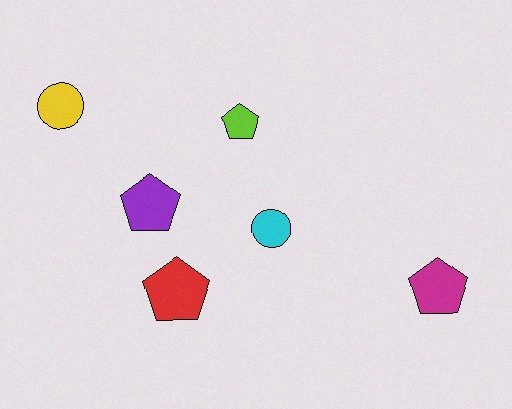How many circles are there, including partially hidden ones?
There are 2 circles.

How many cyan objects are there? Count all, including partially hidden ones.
There is 1 cyan object.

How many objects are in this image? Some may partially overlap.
There are 6 objects.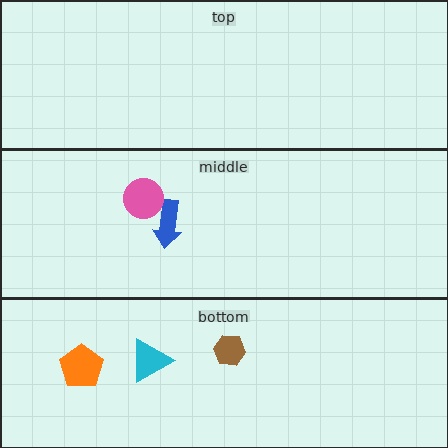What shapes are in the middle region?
The blue arrow, the pink circle.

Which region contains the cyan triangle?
The bottom region.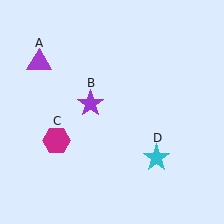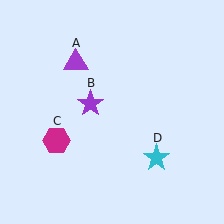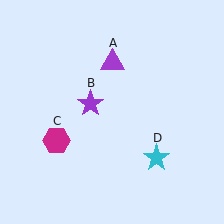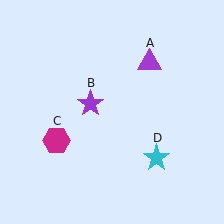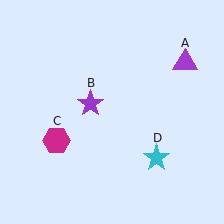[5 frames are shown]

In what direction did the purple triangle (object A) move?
The purple triangle (object A) moved right.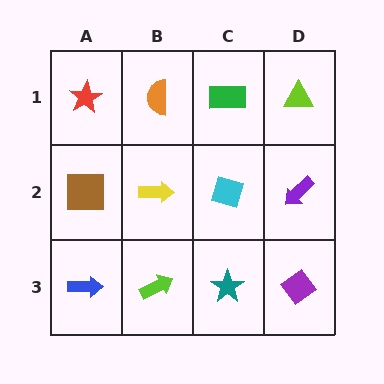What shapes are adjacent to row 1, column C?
A cyan diamond (row 2, column C), an orange semicircle (row 1, column B), a lime triangle (row 1, column D).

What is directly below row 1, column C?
A cyan diamond.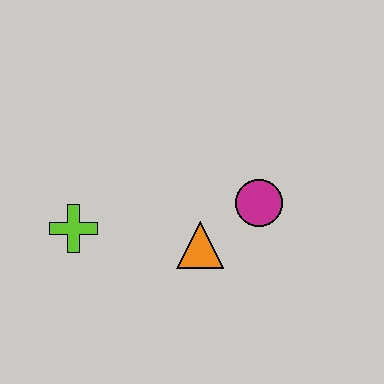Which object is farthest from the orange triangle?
The lime cross is farthest from the orange triangle.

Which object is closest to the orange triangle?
The magenta circle is closest to the orange triangle.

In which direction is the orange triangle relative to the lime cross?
The orange triangle is to the right of the lime cross.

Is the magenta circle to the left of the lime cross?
No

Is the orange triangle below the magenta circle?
Yes